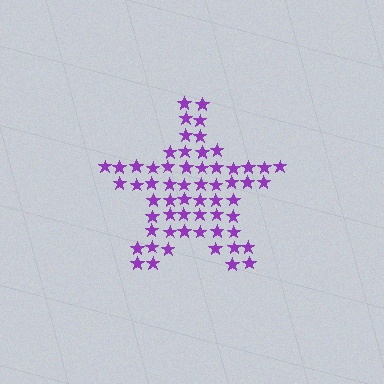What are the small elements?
The small elements are stars.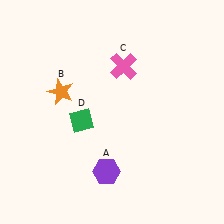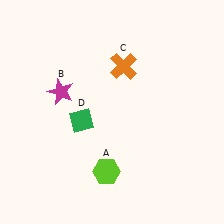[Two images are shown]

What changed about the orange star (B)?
In Image 1, B is orange. In Image 2, it changed to magenta.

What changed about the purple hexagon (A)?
In Image 1, A is purple. In Image 2, it changed to lime.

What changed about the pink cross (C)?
In Image 1, C is pink. In Image 2, it changed to orange.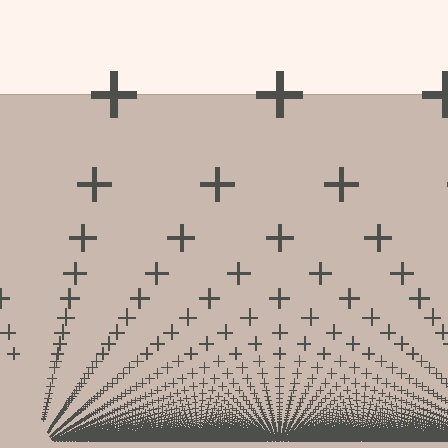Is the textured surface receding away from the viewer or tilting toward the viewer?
The surface appears to tilt toward the viewer. Texture elements get larger and sparser toward the top.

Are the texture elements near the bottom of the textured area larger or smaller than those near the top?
Smaller. The gradient is inverted — elements near the bottom are smaller and denser.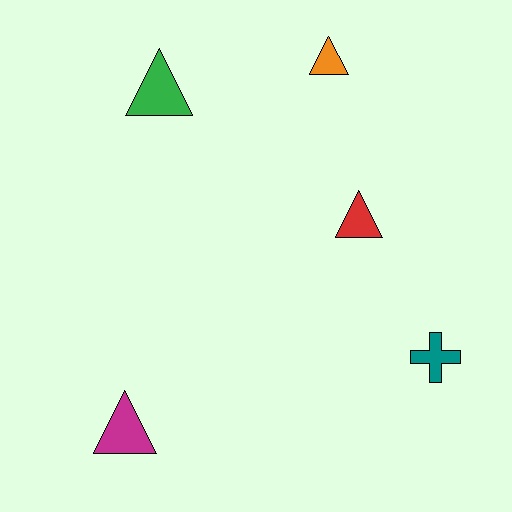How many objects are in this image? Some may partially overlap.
There are 5 objects.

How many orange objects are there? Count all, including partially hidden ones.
There is 1 orange object.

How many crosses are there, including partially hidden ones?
There is 1 cross.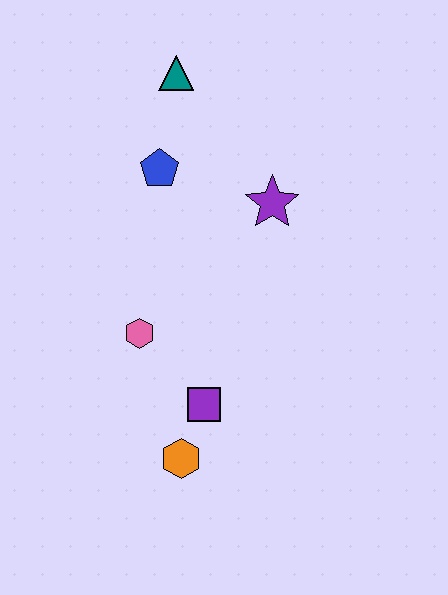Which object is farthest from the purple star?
The orange hexagon is farthest from the purple star.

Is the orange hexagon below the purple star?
Yes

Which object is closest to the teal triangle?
The blue pentagon is closest to the teal triangle.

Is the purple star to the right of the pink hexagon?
Yes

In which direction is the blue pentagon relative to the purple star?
The blue pentagon is to the left of the purple star.